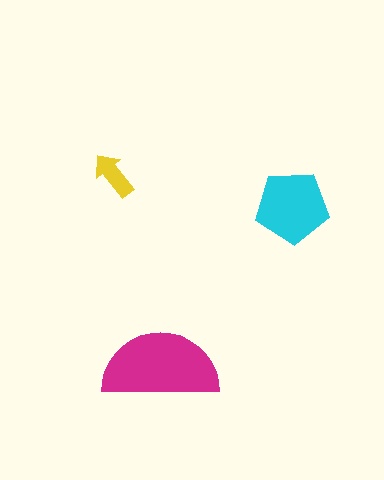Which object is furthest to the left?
The yellow arrow is leftmost.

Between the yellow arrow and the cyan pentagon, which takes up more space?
The cyan pentagon.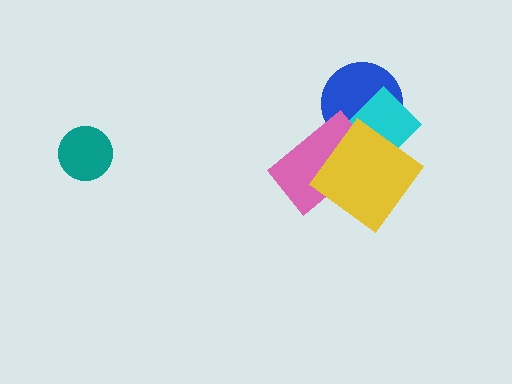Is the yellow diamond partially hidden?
No, no other shape covers it.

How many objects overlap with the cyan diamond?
3 objects overlap with the cyan diamond.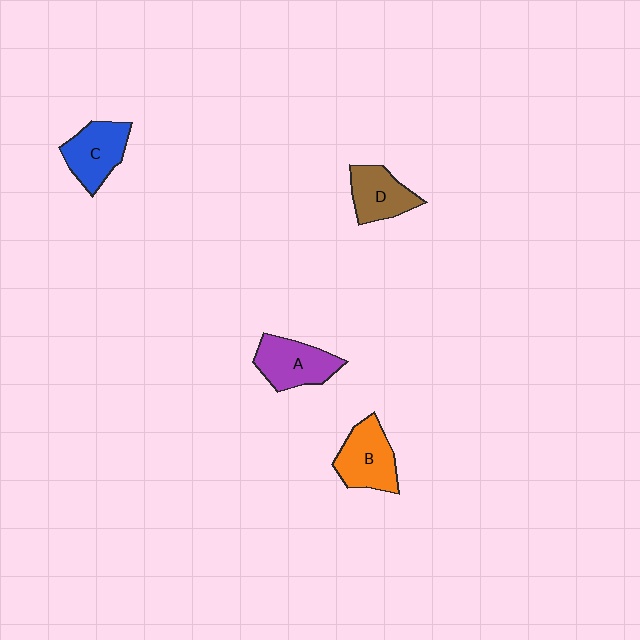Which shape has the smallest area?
Shape D (brown).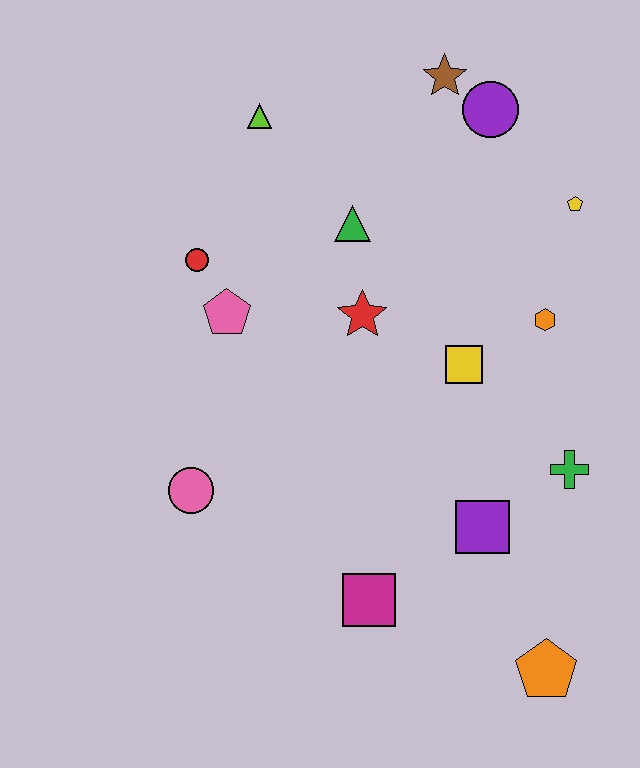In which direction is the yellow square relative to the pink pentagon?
The yellow square is to the right of the pink pentagon.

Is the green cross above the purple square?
Yes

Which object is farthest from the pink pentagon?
The orange pentagon is farthest from the pink pentagon.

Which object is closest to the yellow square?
The orange hexagon is closest to the yellow square.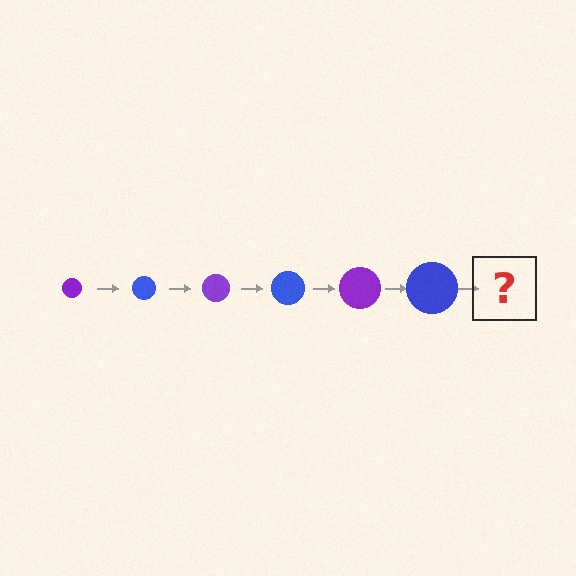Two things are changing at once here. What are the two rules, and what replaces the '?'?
The two rules are that the circle grows larger each step and the color cycles through purple and blue. The '?' should be a purple circle, larger than the previous one.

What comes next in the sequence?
The next element should be a purple circle, larger than the previous one.